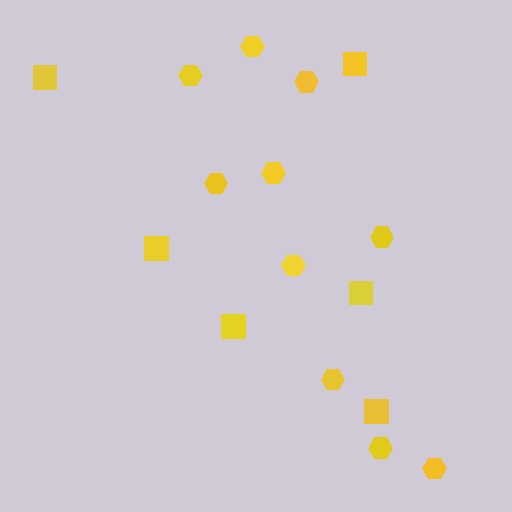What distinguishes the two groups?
There are 2 groups: one group of squares (6) and one group of hexagons (10).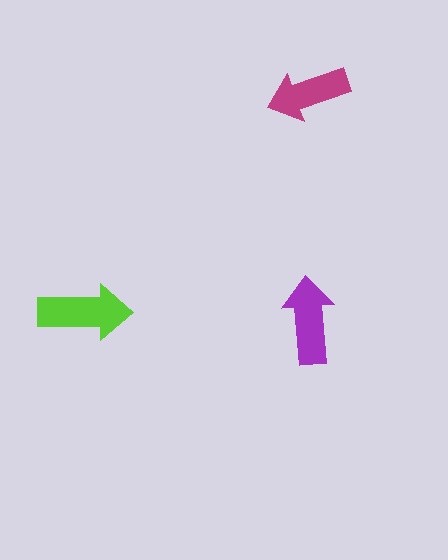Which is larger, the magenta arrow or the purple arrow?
The purple one.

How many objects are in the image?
There are 3 objects in the image.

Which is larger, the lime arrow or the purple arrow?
The lime one.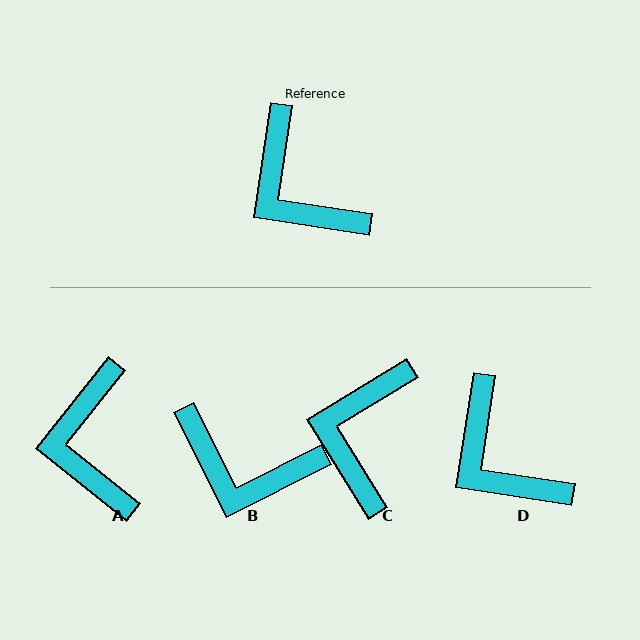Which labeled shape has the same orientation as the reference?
D.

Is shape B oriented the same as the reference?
No, it is off by about 35 degrees.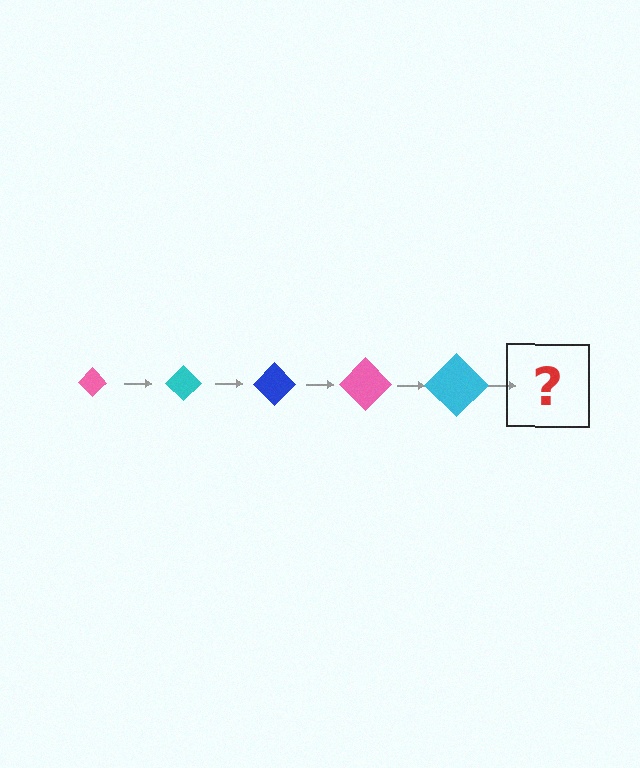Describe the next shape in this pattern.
It should be a blue diamond, larger than the previous one.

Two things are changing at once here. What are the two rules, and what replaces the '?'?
The two rules are that the diamond grows larger each step and the color cycles through pink, cyan, and blue. The '?' should be a blue diamond, larger than the previous one.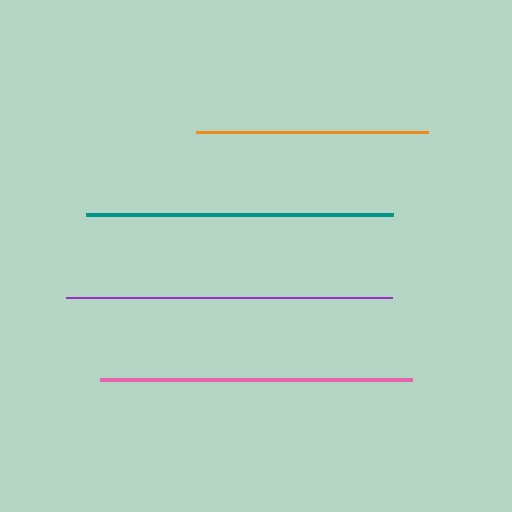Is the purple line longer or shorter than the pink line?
The purple line is longer than the pink line.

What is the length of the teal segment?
The teal segment is approximately 306 pixels long.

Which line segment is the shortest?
The orange line is the shortest at approximately 232 pixels.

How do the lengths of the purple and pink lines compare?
The purple and pink lines are approximately the same length.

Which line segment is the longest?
The purple line is the longest at approximately 326 pixels.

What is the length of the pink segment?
The pink segment is approximately 311 pixels long.